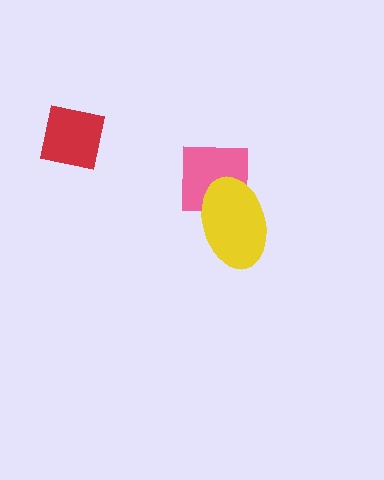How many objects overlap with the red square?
0 objects overlap with the red square.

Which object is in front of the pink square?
The yellow ellipse is in front of the pink square.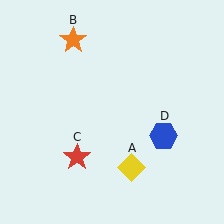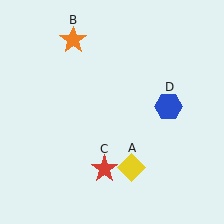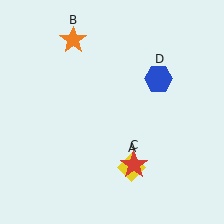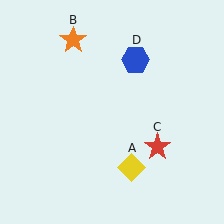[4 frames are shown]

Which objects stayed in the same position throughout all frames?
Yellow diamond (object A) and orange star (object B) remained stationary.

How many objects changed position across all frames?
2 objects changed position: red star (object C), blue hexagon (object D).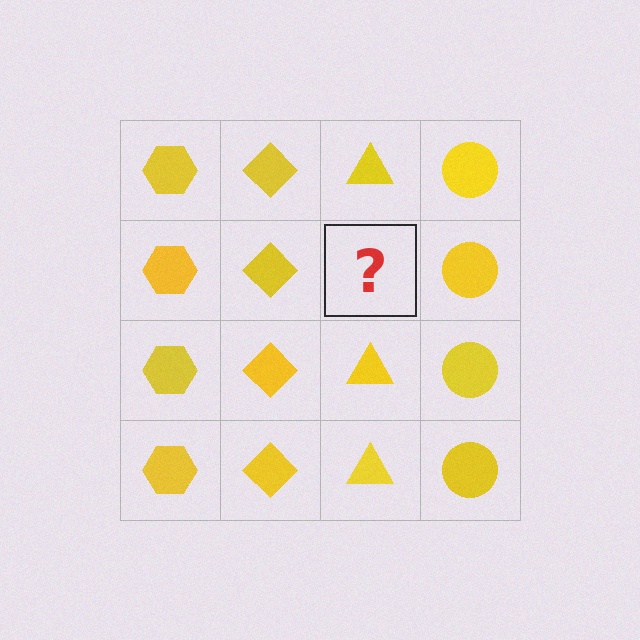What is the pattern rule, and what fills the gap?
The rule is that each column has a consistent shape. The gap should be filled with a yellow triangle.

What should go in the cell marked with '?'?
The missing cell should contain a yellow triangle.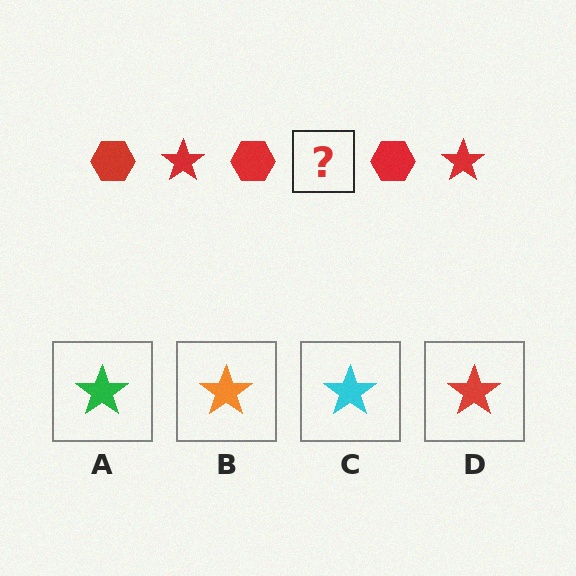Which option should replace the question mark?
Option D.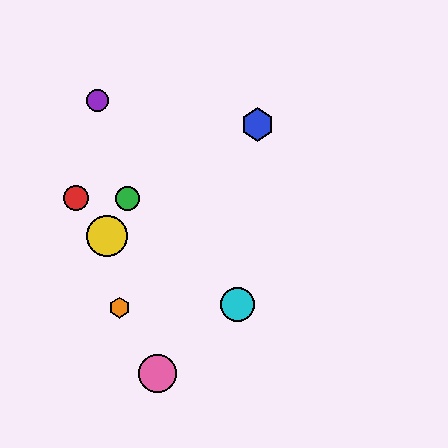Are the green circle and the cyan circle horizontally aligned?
No, the green circle is at y≈198 and the cyan circle is at y≈305.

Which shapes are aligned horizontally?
The red circle, the green circle are aligned horizontally.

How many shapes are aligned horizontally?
2 shapes (the red circle, the green circle) are aligned horizontally.